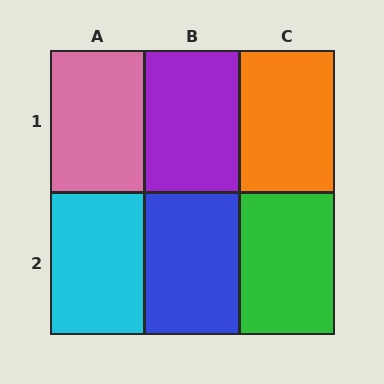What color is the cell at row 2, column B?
Blue.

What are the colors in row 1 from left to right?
Pink, purple, orange.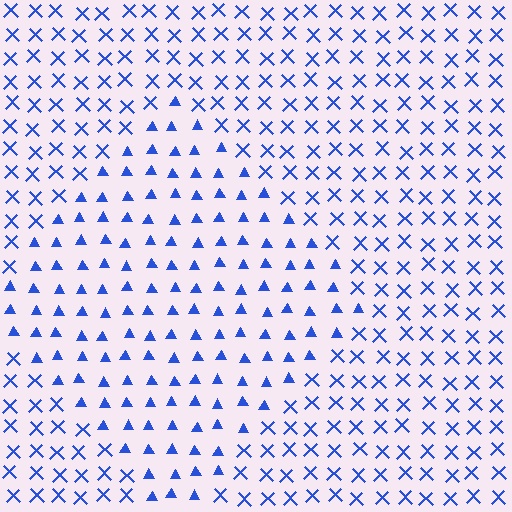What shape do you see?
I see a diamond.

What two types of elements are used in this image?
The image uses triangles inside the diamond region and X marks outside it.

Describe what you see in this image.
The image is filled with small blue elements arranged in a uniform grid. A diamond-shaped region contains triangles, while the surrounding area contains X marks. The boundary is defined purely by the change in element shape.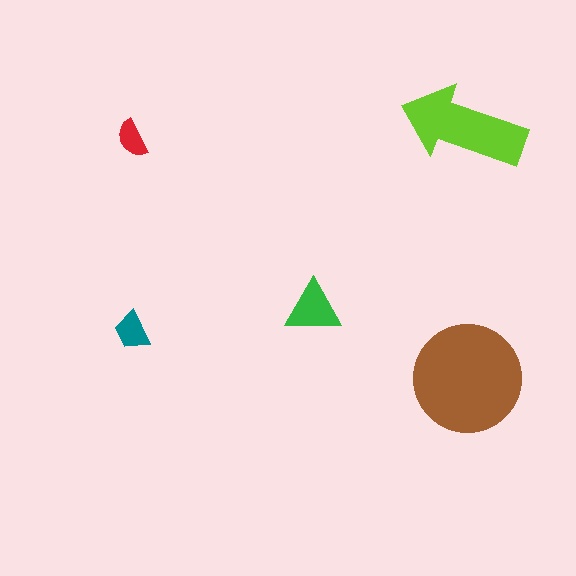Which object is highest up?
The lime arrow is topmost.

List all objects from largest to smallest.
The brown circle, the lime arrow, the green triangle, the teal trapezoid, the red semicircle.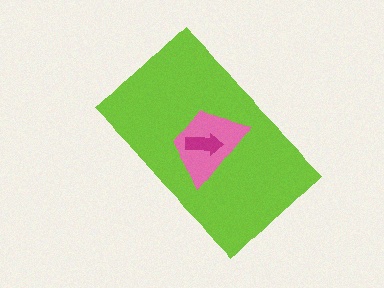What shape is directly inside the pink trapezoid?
The magenta arrow.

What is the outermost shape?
The lime rectangle.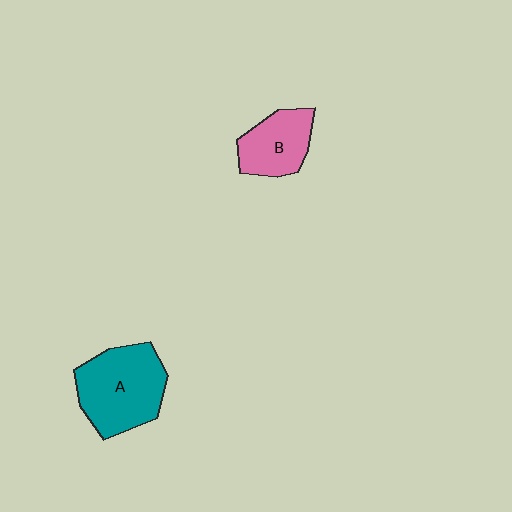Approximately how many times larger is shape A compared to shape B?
Approximately 1.6 times.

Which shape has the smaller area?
Shape B (pink).